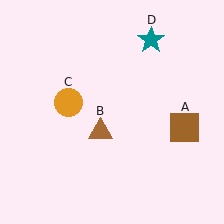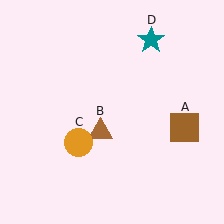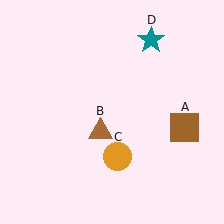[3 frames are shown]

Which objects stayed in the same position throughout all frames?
Brown square (object A) and brown triangle (object B) and teal star (object D) remained stationary.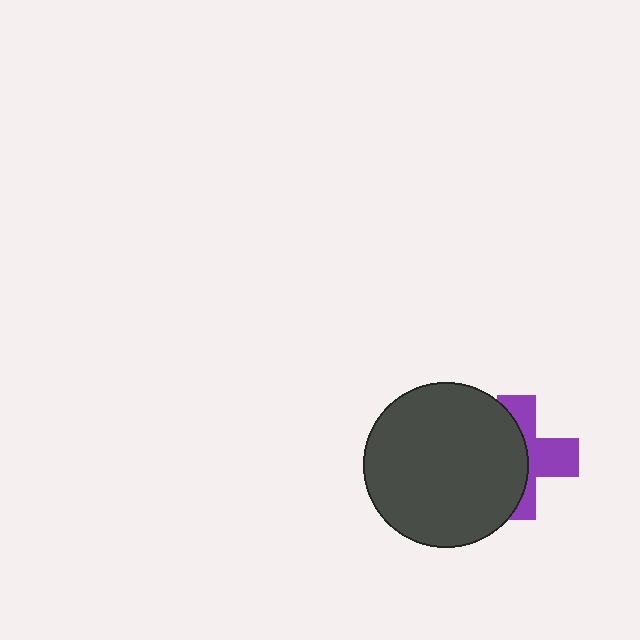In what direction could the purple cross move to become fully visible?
The purple cross could move right. That would shift it out from behind the dark gray circle entirely.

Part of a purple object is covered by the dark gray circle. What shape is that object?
It is a cross.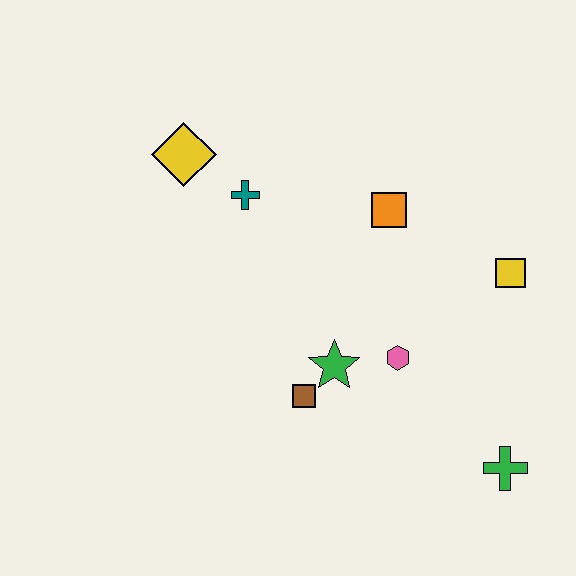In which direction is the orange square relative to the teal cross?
The orange square is to the right of the teal cross.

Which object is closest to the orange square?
The yellow square is closest to the orange square.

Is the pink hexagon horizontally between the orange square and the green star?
No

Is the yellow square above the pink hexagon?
Yes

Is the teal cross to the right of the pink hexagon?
No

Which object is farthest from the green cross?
The yellow diamond is farthest from the green cross.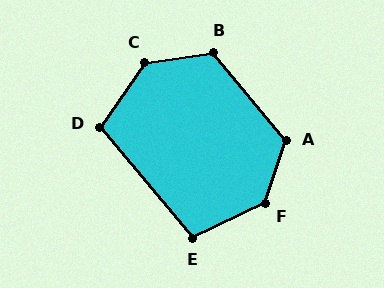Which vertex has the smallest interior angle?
E, at approximately 105 degrees.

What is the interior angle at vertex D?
Approximately 105 degrees (obtuse).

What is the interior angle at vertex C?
Approximately 133 degrees (obtuse).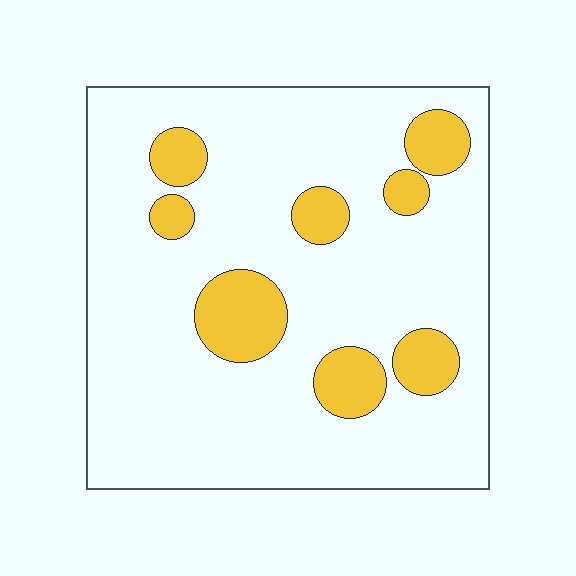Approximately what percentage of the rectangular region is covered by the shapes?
Approximately 15%.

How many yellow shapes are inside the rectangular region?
8.